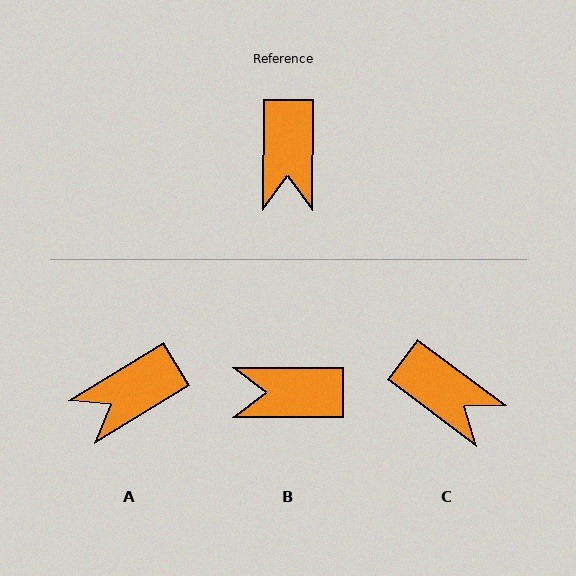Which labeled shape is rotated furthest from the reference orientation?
B, about 90 degrees away.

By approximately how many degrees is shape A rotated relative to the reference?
Approximately 58 degrees clockwise.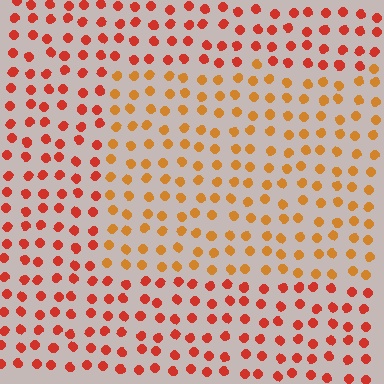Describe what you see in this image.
The image is filled with small red elements in a uniform arrangement. A rectangle-shaped region is visible where the elements are tinted to a slightly different hue, forming a subtle color boundary.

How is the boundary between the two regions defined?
The boundary is defined purely by a slight shift in hue (about 29 degrees). Spacing, size, and orientation are identical on both sides.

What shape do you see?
I see a rectangle.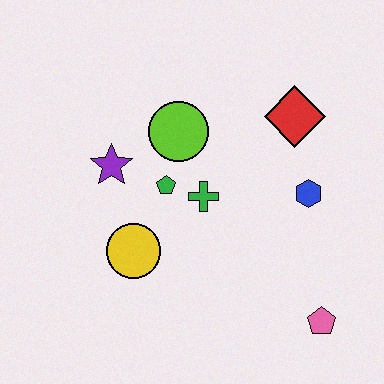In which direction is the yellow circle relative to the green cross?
The yellow circle is to the left of the green cross.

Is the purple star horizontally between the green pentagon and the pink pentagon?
No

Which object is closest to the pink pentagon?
The blue hexagon is closest to the pink pentagon.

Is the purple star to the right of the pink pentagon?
No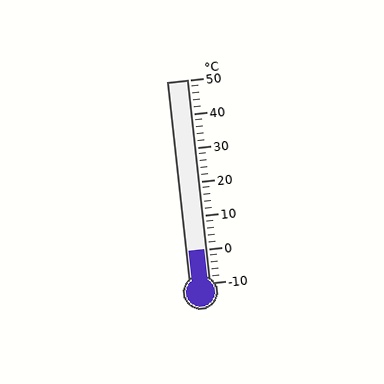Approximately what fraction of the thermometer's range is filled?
The thermometer is filled to approximately 15% of its range.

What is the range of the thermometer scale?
The thermometer scale ranges from -10°C to 50°C.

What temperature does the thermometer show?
The thermometer shows approximately 0°C.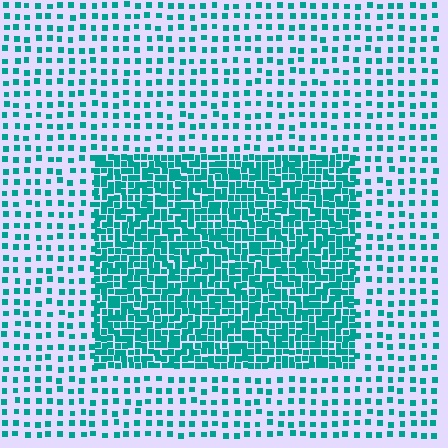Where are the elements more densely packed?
The elements are more densely packed inside the rectangle boundary.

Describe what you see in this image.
The image contains small teal elements arranged at two different densities. A rectangle-shaped region is visible where the elements are more densely packed than the surrounding area.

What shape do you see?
I see a rectangle.